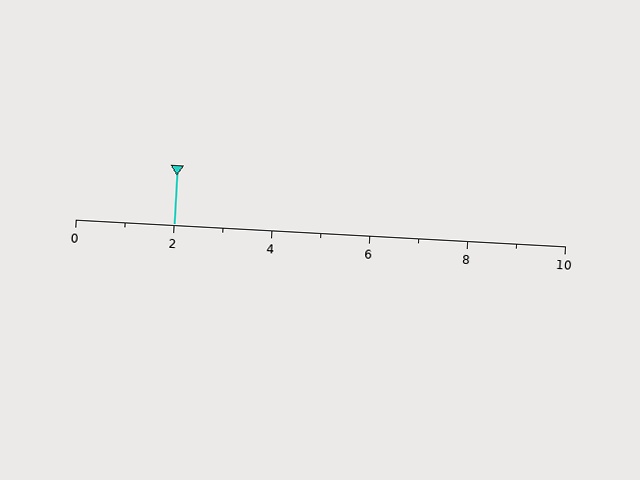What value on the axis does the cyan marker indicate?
The marker indicates approximately 2.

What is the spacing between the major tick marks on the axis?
The major ticks are spaced 2 apart.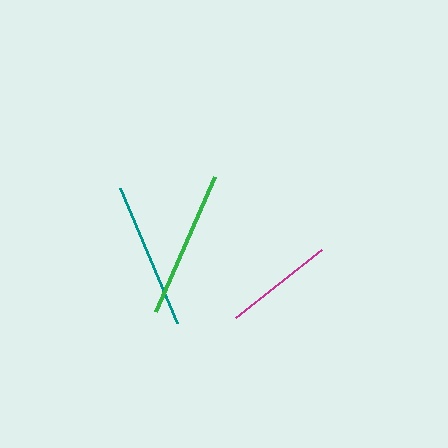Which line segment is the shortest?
The magenta line is the shortest at approximately 109 pixels.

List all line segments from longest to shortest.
From longest to shortest: green, teal, magenta.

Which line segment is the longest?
The green line is the longest at approximately 148 pixels.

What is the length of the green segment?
The green segment is approximately 148 pixels long.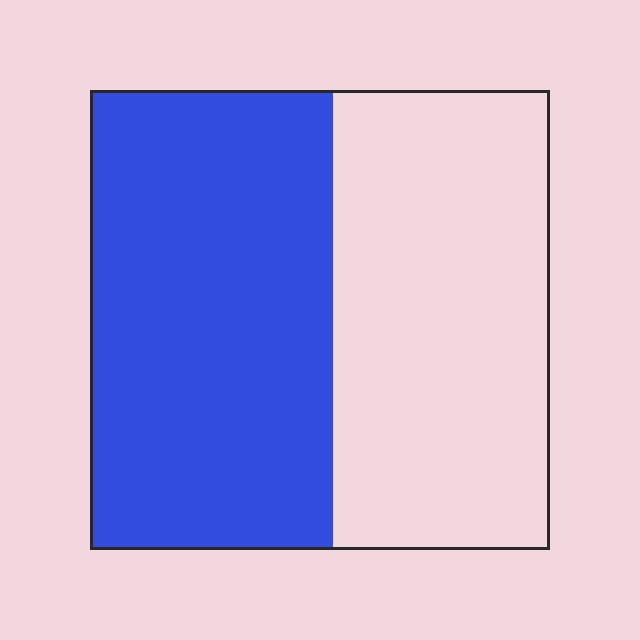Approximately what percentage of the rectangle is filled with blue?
Approximately 55%.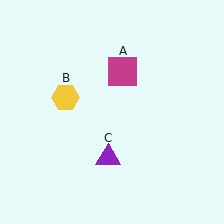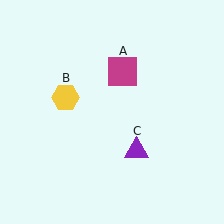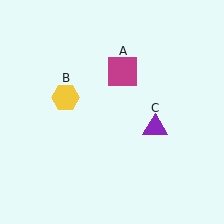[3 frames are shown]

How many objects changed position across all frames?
1 object changed position: purple triangle (object C).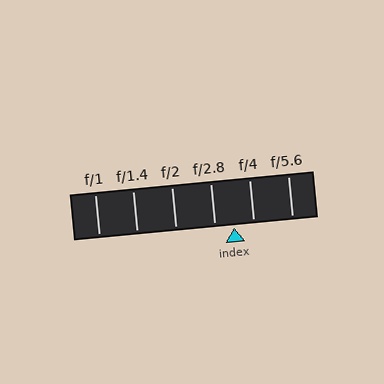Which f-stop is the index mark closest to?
The index mark is closest to f/4.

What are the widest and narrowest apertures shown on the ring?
The widest aperture shown is f/1 and the narrowest is f/5.6.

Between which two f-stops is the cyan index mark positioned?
The index mark is between f/2.8 and f/4.